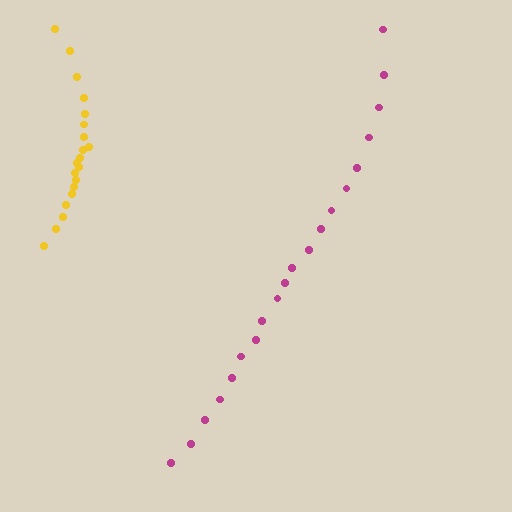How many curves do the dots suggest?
There are 2 distinct paths.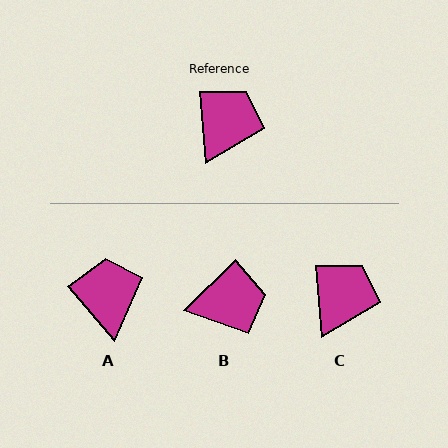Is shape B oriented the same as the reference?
No, it is off by about 50 degrees.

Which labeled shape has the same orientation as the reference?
C.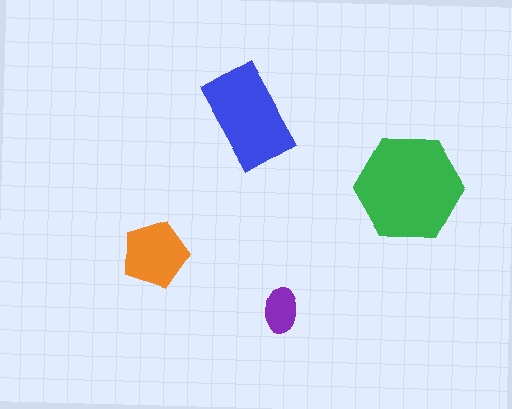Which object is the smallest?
The purple ellipse.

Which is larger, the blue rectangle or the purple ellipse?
The blue rectangle.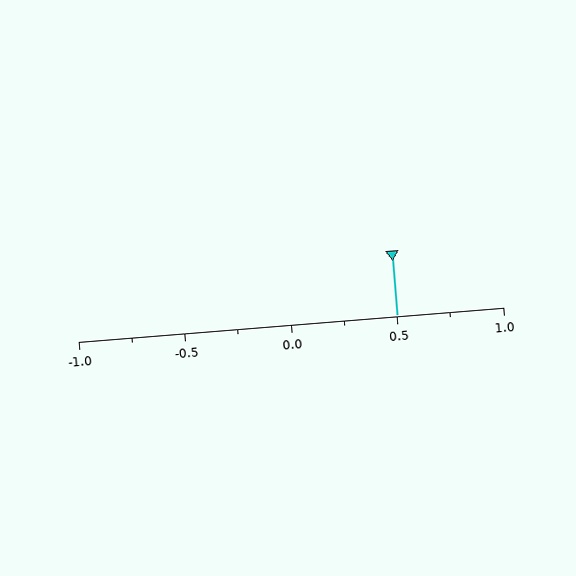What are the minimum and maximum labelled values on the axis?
The axis runs from -1.0 to 1.0.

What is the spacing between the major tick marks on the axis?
The major ticks are spaced 0.5 apart.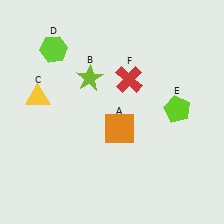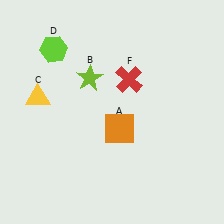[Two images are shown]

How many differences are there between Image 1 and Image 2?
There is 1 difference between the two images.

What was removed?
The lime pentagon (E) was removed in Image 2.